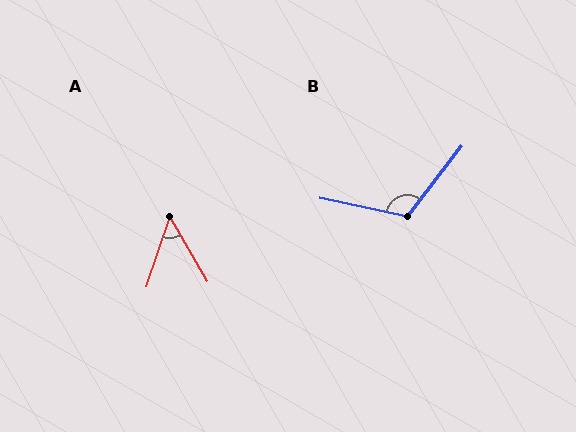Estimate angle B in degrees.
Approximately 116 degrees.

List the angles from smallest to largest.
A (48°), B (116°).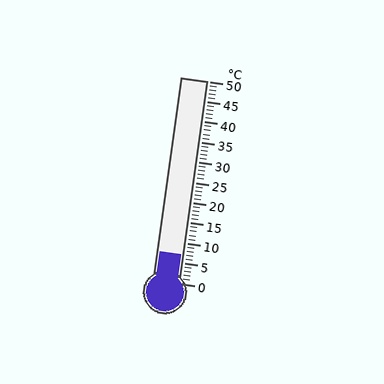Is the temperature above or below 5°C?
The temperature is above 5°C.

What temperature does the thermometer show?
The thermometer shows approximately 7°C.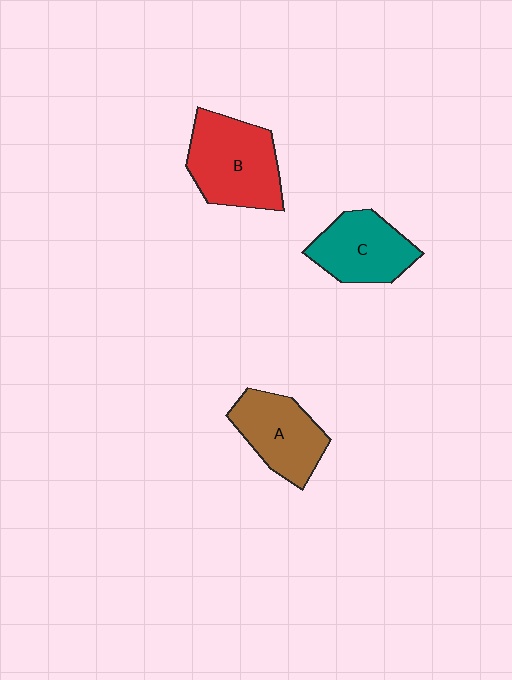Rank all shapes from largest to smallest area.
From largest to smallest: B (red), A (brown), C (teal).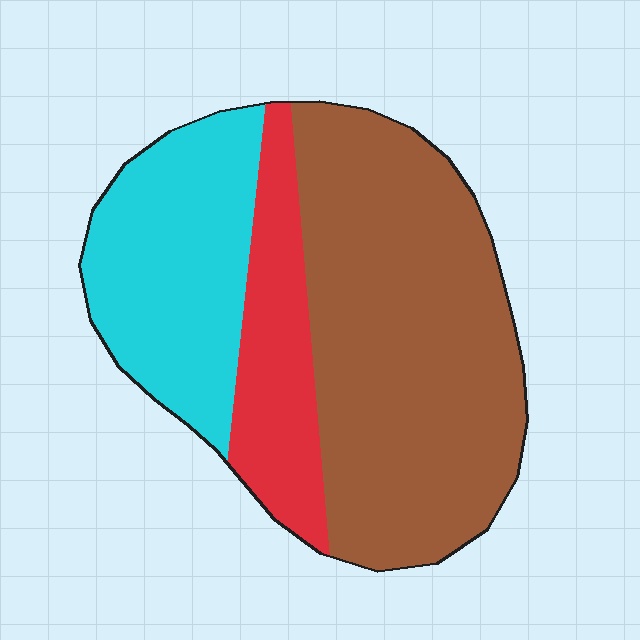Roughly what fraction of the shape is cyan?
Cyan covers 28% of the shape.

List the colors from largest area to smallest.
From largest to smallest: brown, cyan, red.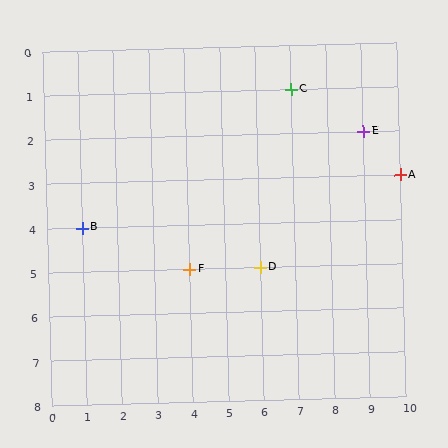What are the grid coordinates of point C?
Point C is at grid coordinates (7, 1).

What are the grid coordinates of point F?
Point F is at grid coordinates (4, 5).